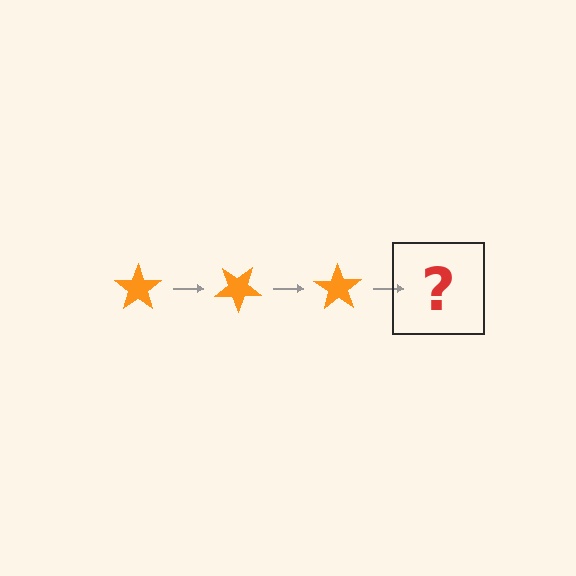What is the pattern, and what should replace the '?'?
The pattern is that the star rotates 35 degrees each step. The '?' should be an orange star rotated 105 degrees.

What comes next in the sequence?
The next element should be an orange star rotated 105 degrees.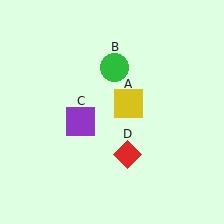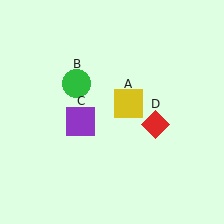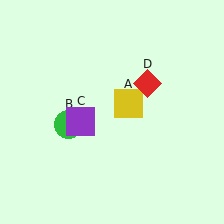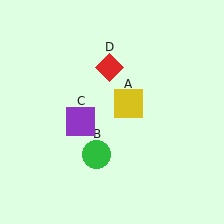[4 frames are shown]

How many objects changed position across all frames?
2 objects changed position: green circle (object B), red diamond (object D).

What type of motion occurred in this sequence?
The green circle (object B), red diamond (object D) rotated counterclockwise around the center of the scene.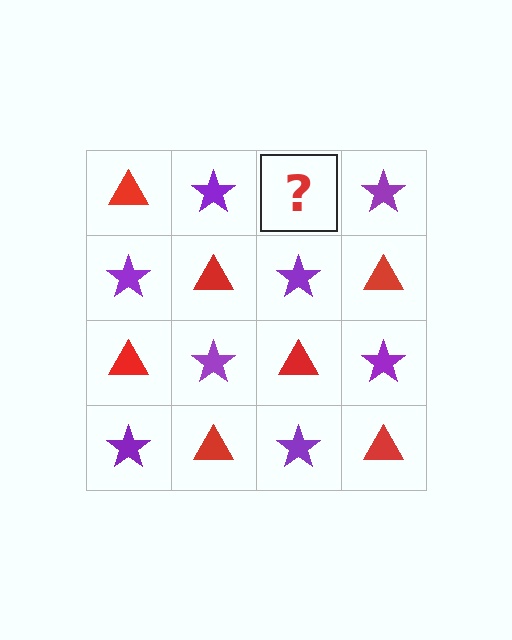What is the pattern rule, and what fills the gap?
The rule is that it alternates red triangle and purple star in a checkerboard pattern. The gap should be filled with a red triangle.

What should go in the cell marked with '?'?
The missing cell should contain a red triangle.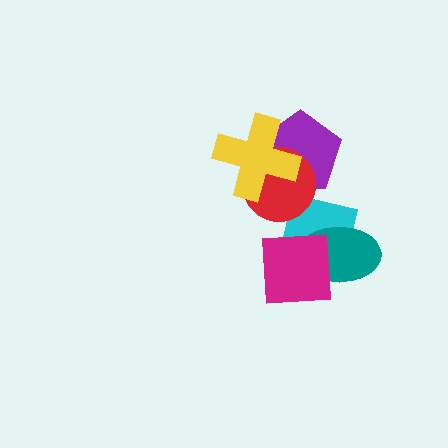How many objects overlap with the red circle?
3 objects overlap with the red circle.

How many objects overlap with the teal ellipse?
2 objects overlap with the teal ellipse.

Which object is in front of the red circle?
The yellow cross is in front of the red circle.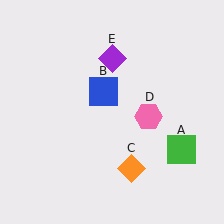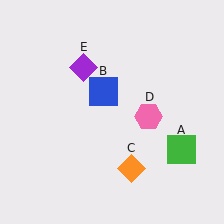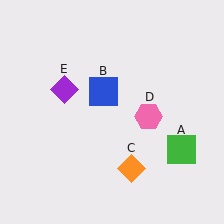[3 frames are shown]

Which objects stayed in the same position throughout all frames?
Green square (object A) and blue square (object B) and orange diamond (object C) and pink hexagon (object D) remained stationary.